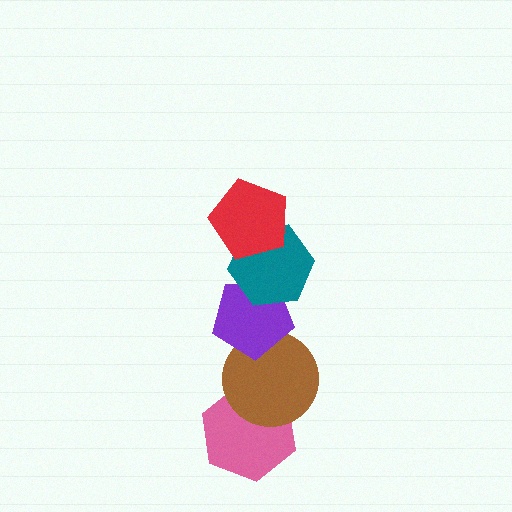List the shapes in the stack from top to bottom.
From top to bottom: the red pentagon, the teal hexagon, the purple pentagon, the brown circle, the pink hexagon.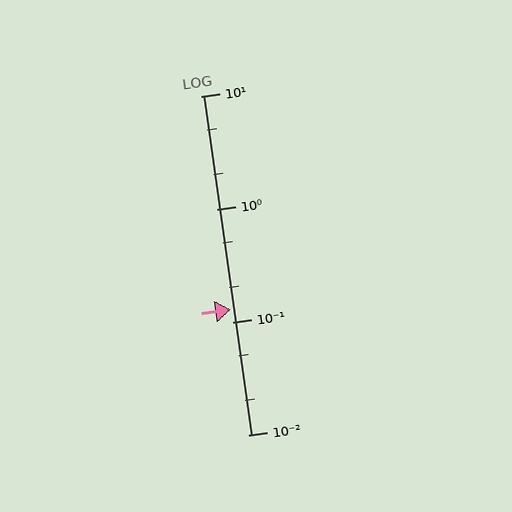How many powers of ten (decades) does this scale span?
The scale spans 3 decades, from 0.01 to 10.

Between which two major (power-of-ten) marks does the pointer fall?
The pointer is between 0.1 and 1.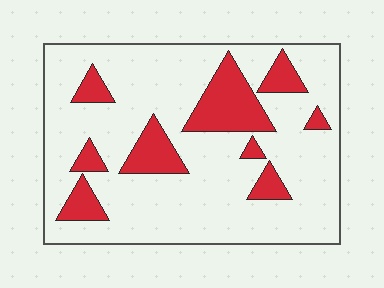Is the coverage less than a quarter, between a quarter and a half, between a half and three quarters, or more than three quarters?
Less than a quarter.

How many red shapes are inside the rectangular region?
9.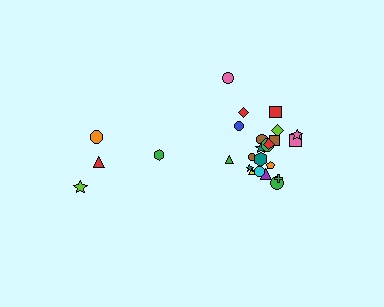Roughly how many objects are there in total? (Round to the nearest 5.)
Roughly 25 objects in total.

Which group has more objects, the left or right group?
The right group.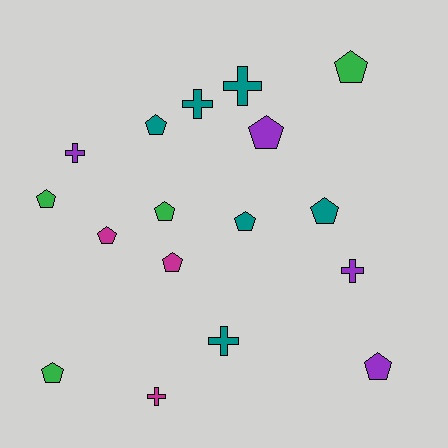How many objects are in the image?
There are 17 objects.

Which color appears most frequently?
Teal, with 6 objects.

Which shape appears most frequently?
Pentagon, with 11 objects.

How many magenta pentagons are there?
There are 2 magenta pentagons.